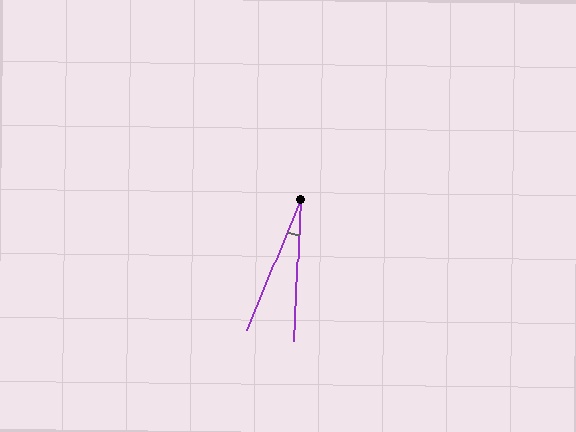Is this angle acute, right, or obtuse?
It is acute.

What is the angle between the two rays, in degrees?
Approximately 20 degrees.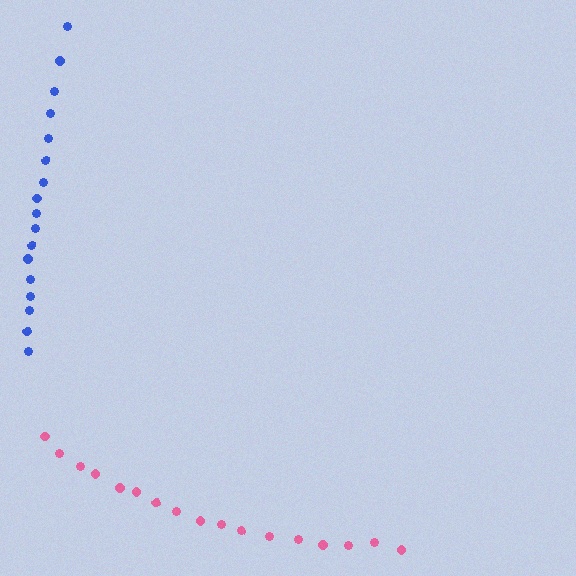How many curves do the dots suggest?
There are 2 distinct paths.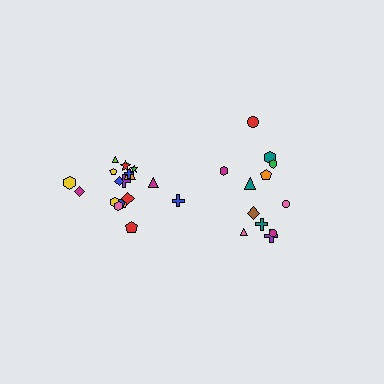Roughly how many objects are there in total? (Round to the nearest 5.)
Roughly 30 objects in total.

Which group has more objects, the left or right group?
The left group.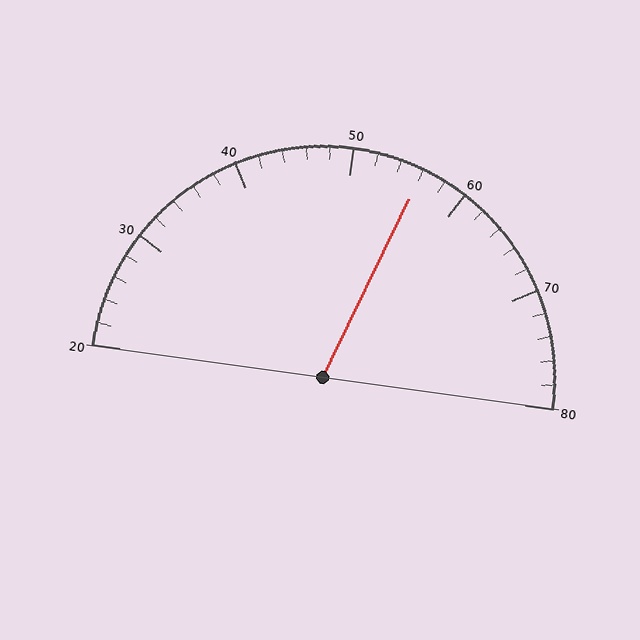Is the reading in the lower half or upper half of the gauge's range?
The reading is in the upper half of the range (20 to 80).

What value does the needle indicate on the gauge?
The needle indicates approximately 56.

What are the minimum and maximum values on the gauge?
The gauge ranges from 20 to 80.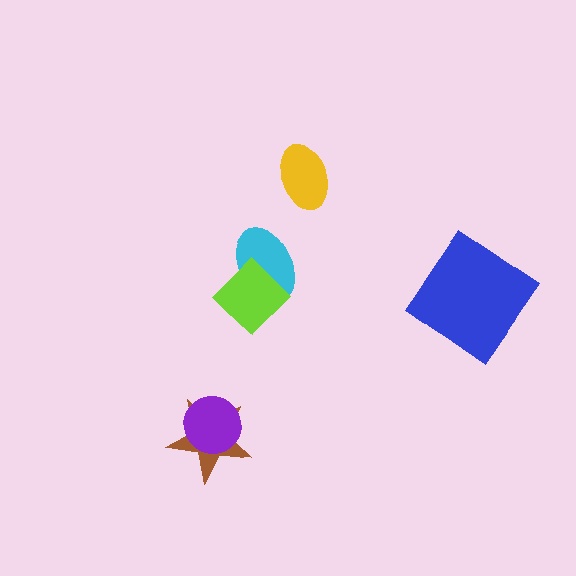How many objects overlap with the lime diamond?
1 object overlaps with the lime diamond.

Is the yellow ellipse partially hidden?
No, no other shape covers it.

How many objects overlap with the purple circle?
1 object overlaps with the purple circle.